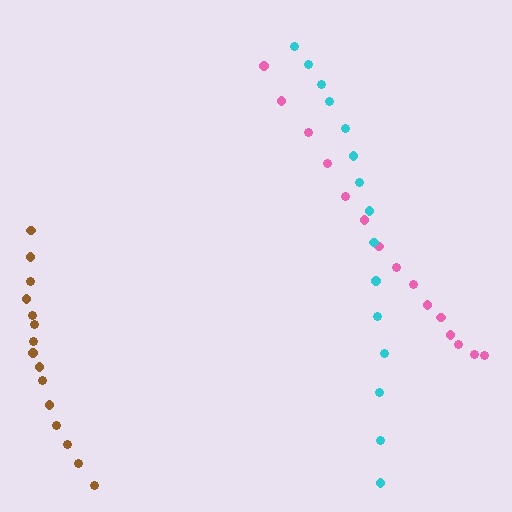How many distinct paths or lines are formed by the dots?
There are 3 distinct paths.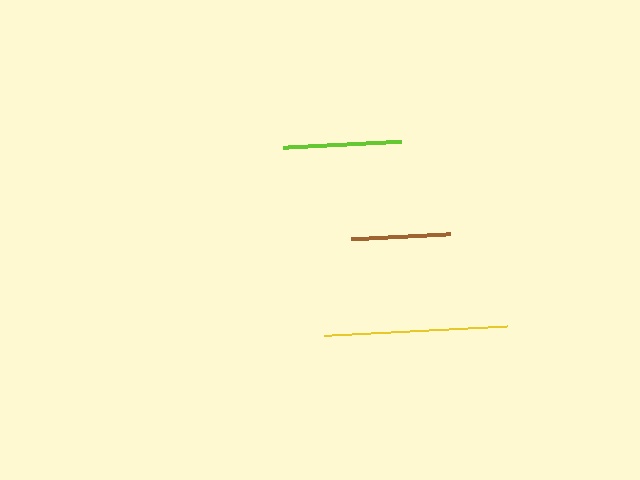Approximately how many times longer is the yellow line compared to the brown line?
The yellow line is approximately 1.9 times the length of the brown line.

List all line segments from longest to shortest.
From longest to shortest: yellow, lime, brown.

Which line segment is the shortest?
The brown line is the shortest at approximately 99 pixels.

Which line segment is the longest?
The yellow line is the longest at approximately 183 pixels.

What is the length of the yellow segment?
The yellow segment is approximately 183 pixels long.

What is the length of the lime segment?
The lime segment is approximately 118 pixels long.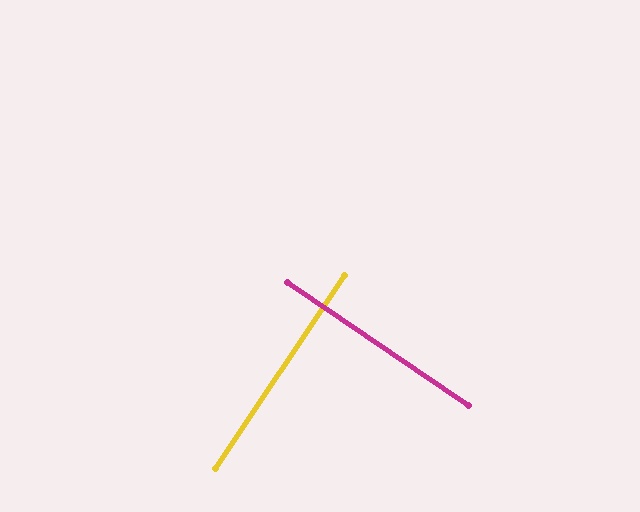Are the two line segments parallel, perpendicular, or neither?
Perpendicular — they meet at approximately 90°.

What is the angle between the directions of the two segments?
Approximately 90 degrees.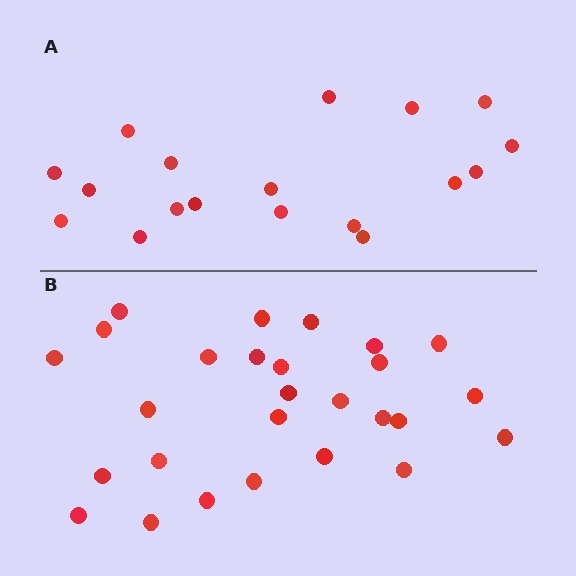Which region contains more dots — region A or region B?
Region B (the bottom region) has more dots.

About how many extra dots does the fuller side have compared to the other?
Region B has roughly 8 or so more dots than region A.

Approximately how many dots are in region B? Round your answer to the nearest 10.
About 30 dots. (The exact count is 27, which rounds to 30.)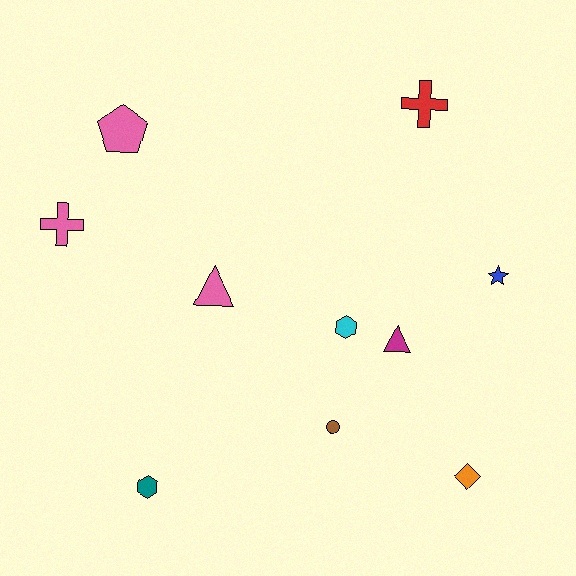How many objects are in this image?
There are 10 objects.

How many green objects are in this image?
There are no green objects.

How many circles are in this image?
There is 1 circle.